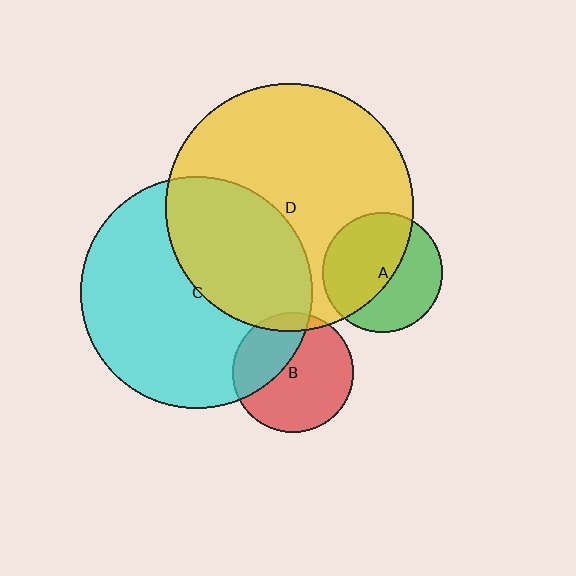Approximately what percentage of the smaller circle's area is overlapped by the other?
Approximately 35%.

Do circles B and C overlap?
Yes.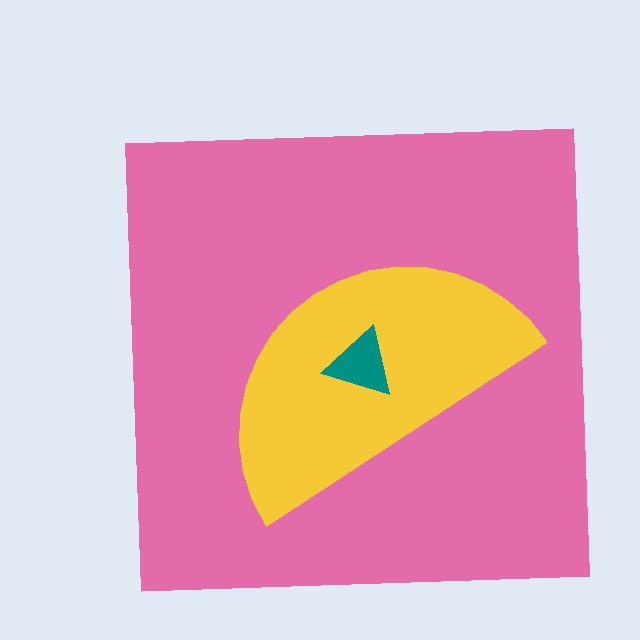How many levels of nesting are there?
3.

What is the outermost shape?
The pink square.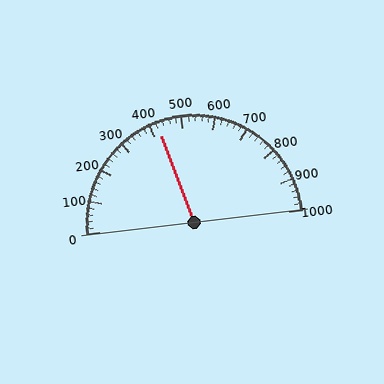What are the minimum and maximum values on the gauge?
The gauge ranges from 0 to 1000.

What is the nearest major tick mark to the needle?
The nearest major tick mark is 400.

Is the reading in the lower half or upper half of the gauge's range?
The reading is in the lower half of the range (0 to 1000).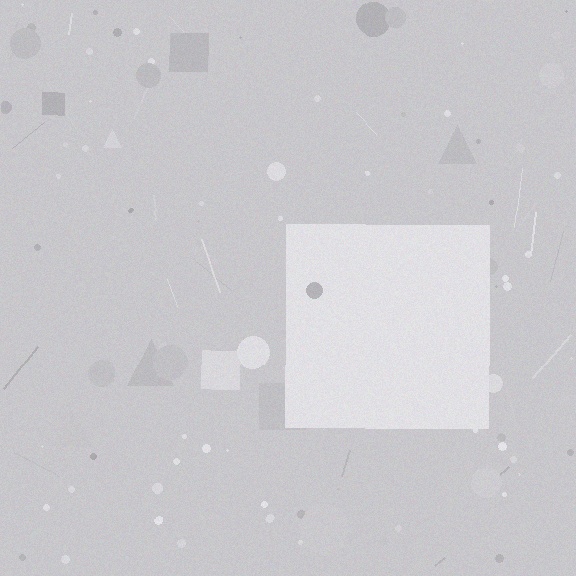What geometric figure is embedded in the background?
A square is embedded in the background.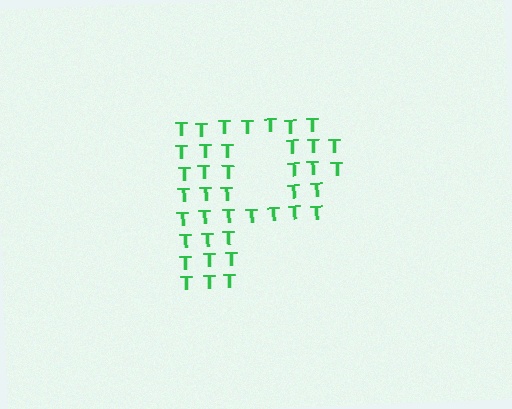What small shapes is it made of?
It is made of small letter T's.